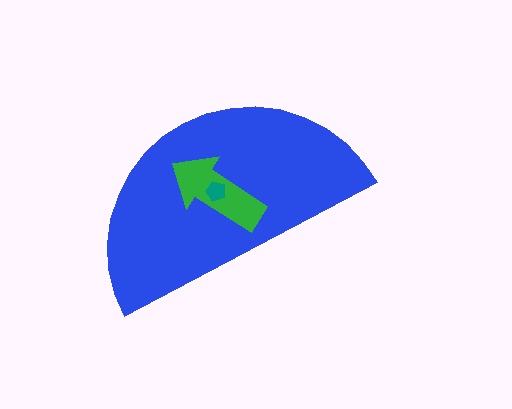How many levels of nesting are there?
3.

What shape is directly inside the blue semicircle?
The green arrow.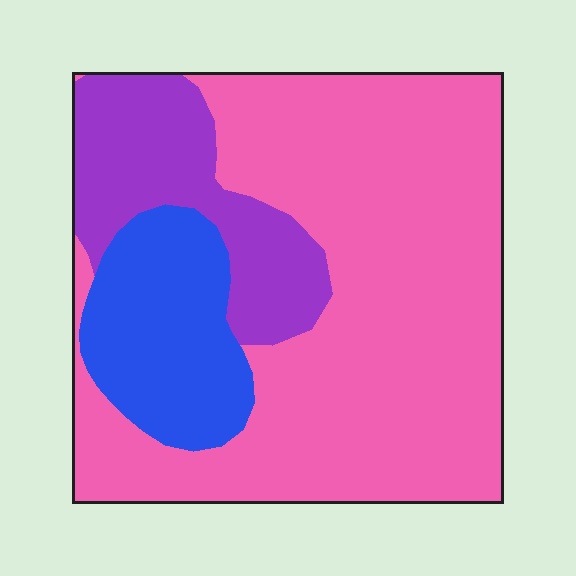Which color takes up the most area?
Pink, at roughly 65%.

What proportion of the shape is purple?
Purple takes up about one sixth (1/6) of the shape.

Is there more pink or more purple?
Pink.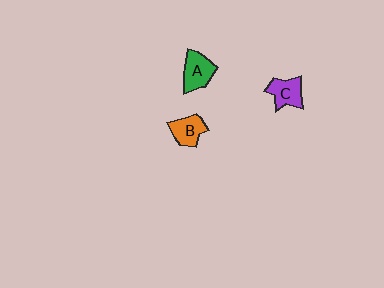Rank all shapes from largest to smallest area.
From largest to smallest: A (green), C (purple), B (orange).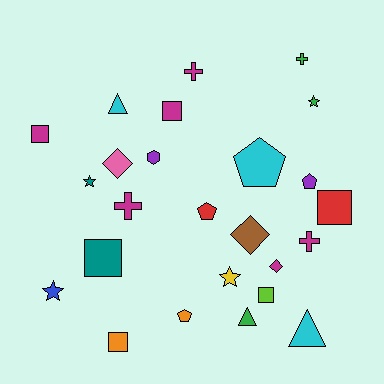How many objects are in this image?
There are 25 objects.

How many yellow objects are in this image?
There is 1 yellow object.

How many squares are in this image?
There are 6 squares.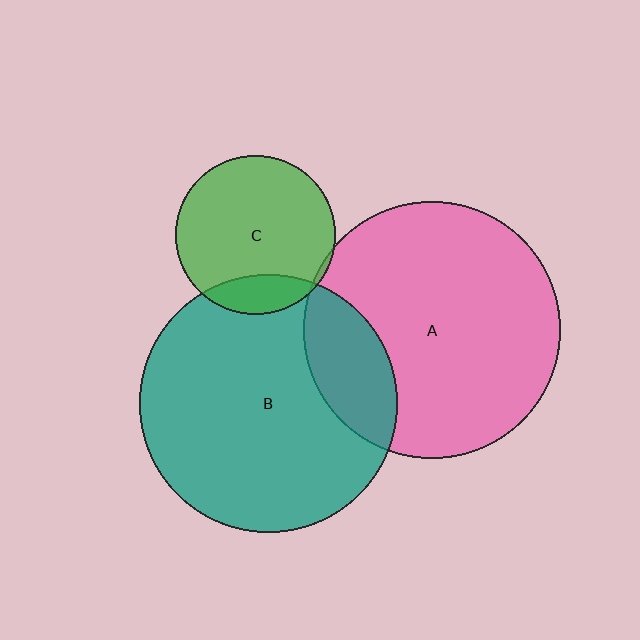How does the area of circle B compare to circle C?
Approximately 2.6 times.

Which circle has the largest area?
Circle B (teal).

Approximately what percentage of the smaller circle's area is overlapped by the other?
Approximately 20%.